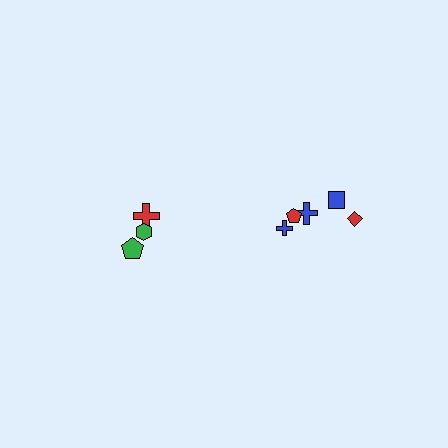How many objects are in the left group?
There are 3 objects.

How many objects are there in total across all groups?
There are 8 objects.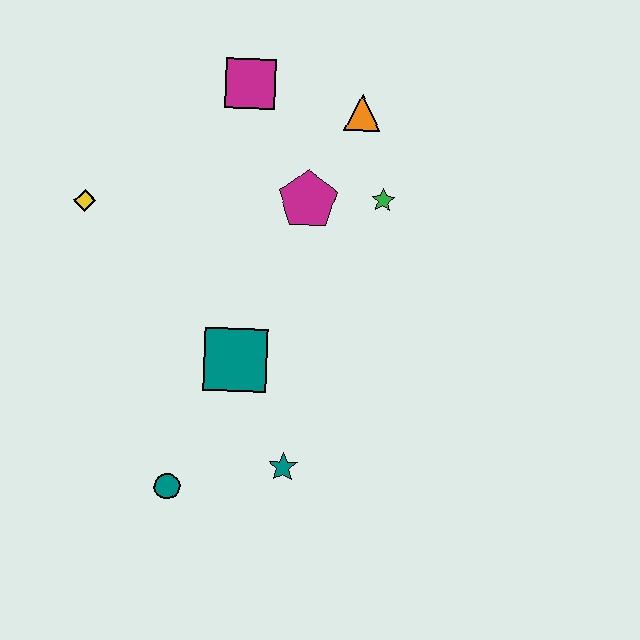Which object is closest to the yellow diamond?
The magenta square is closest to the yellow diamond.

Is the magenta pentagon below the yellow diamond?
No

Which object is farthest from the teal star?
The magenta square is farthest from the teal star.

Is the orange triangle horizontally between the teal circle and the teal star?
No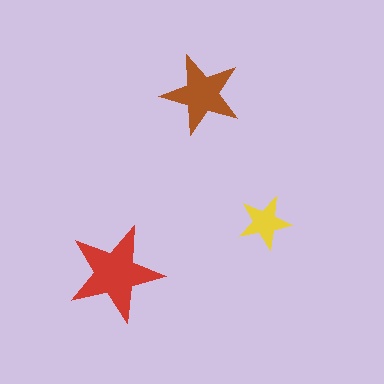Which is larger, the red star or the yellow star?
The red one.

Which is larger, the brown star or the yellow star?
The brown one.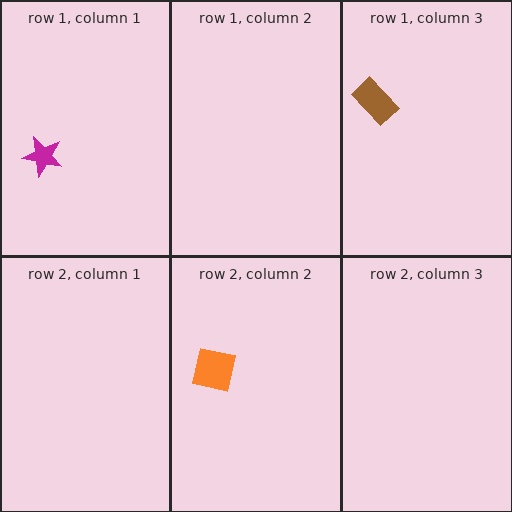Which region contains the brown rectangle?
The row 1, column 3 region.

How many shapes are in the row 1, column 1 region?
1.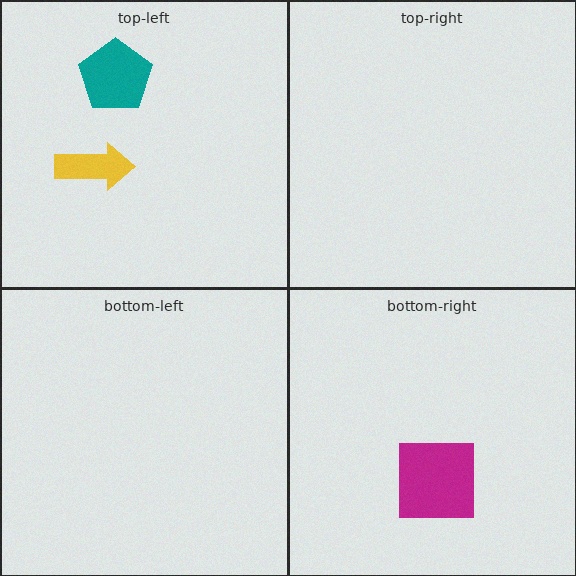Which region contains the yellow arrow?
The top-left region.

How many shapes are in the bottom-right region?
1.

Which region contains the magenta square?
The bottom-right region.